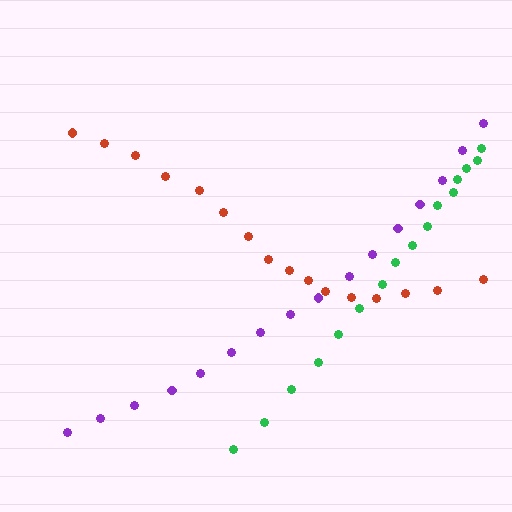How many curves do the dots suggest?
There are 3 distinct paths.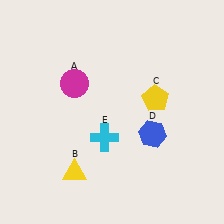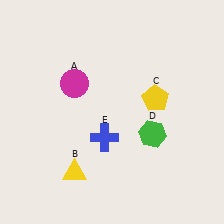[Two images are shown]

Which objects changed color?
D changed from blue to green. E changed from cyan to blue.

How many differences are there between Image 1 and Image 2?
There are 2 differences between the two images.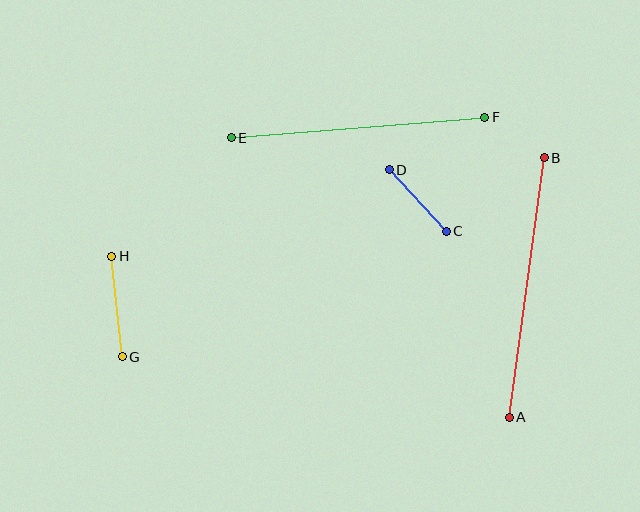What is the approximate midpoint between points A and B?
The midpoint is at approximately (527, 287) pixels.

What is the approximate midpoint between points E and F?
The midpoint is at approximately (358, 128) pixels.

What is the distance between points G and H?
The distance is approximately 101 pixels.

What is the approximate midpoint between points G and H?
The midpoint is at approximately (117, 306) pixels.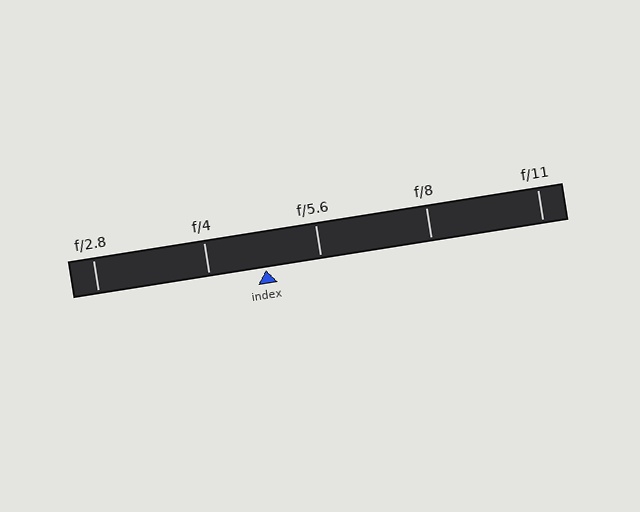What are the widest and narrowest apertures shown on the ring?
The widest aperture shown is f/2.8 and the narrowest is f/11.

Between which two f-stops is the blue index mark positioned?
The index mark is between f/4 and f/5.6.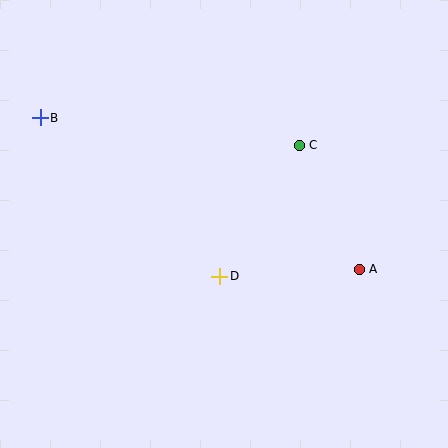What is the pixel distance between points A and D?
The distance between A and D is 140 pixels.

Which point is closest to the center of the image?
Point D at (220, 276) is closest to the center.